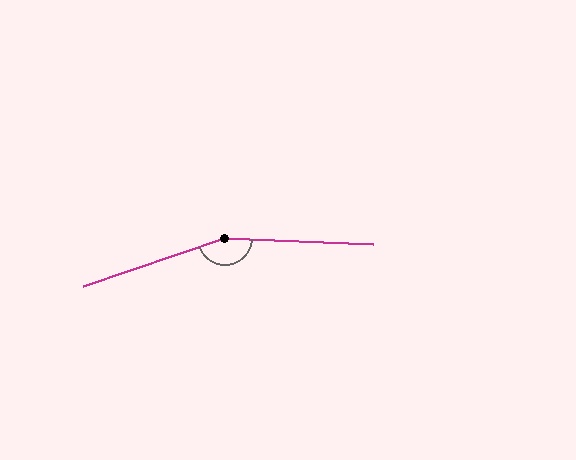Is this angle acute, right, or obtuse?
It is obtuse.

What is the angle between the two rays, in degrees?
Approximately 158 degrees.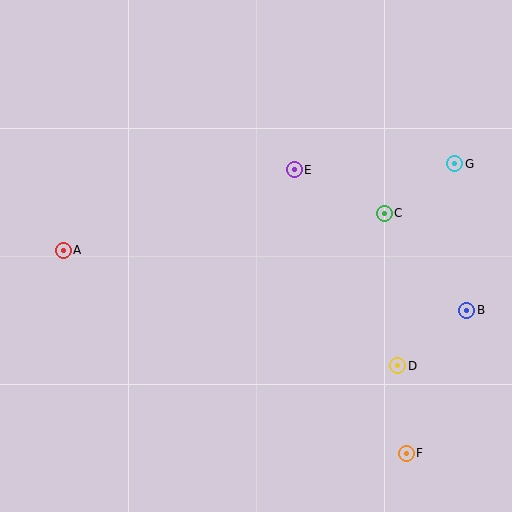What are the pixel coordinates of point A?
Point A is at (63, 250).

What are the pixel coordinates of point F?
Point F is at (406, 453).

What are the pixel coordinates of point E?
Point E is at (294, 170).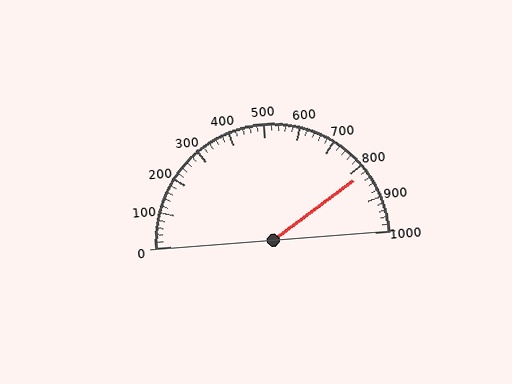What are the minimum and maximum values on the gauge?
The gauge ranges from 0 to 1000.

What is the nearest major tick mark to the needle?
The nearest major tick mark is 800.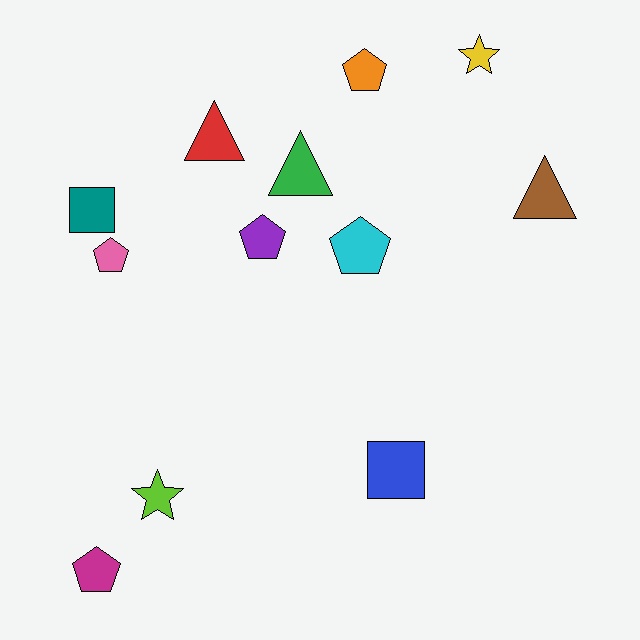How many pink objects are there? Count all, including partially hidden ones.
There is 1 pink object.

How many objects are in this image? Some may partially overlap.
There are 12 objects.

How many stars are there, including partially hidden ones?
There are 2 stars.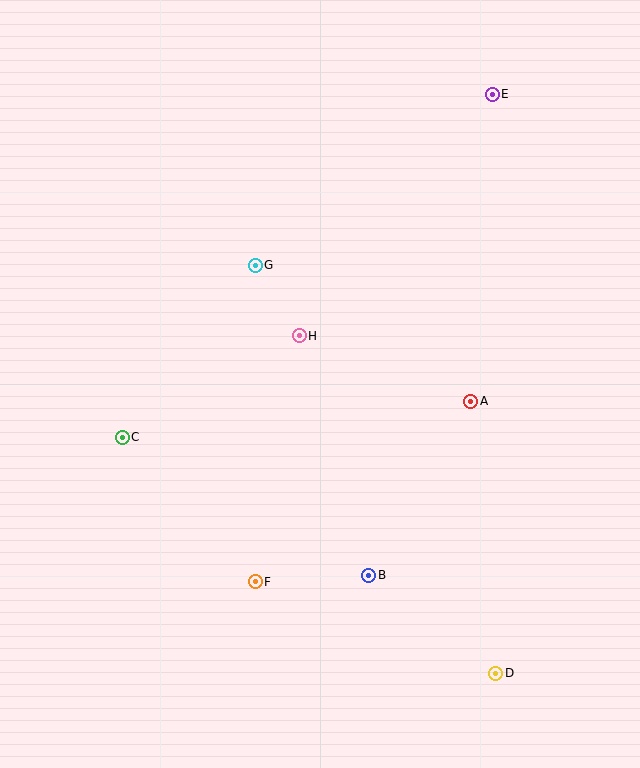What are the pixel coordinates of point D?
Point D is at (496, 673).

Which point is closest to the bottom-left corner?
Point F is closest to the bottom-left corner.